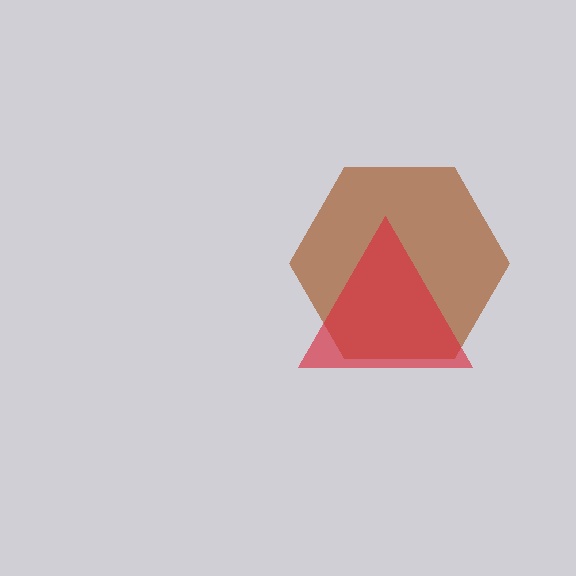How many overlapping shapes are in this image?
There are 2 overlapping shapes in the image.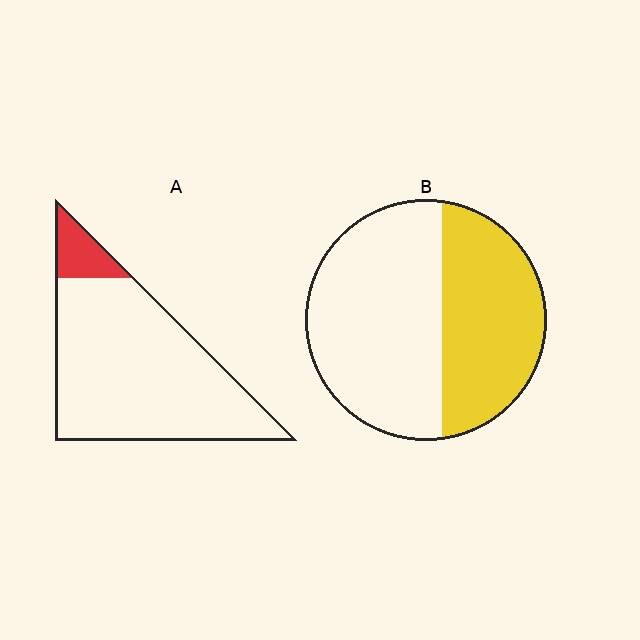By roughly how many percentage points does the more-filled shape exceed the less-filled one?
By roughly 30 percentage points (B over A).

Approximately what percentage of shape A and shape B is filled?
A is approximately 10% and B is approximately 40%.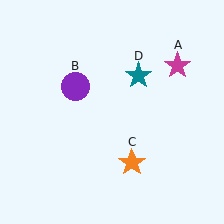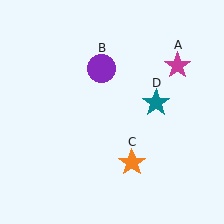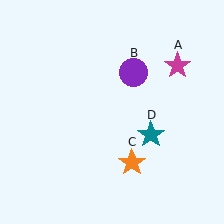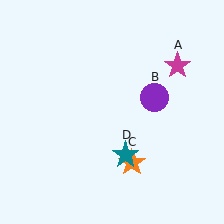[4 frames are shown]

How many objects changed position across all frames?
2 objects changed position: purple circle (object B), teal star (object D).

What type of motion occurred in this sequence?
The purple circle (object B), teal star (object D) rotated clockwise around the center of the scene.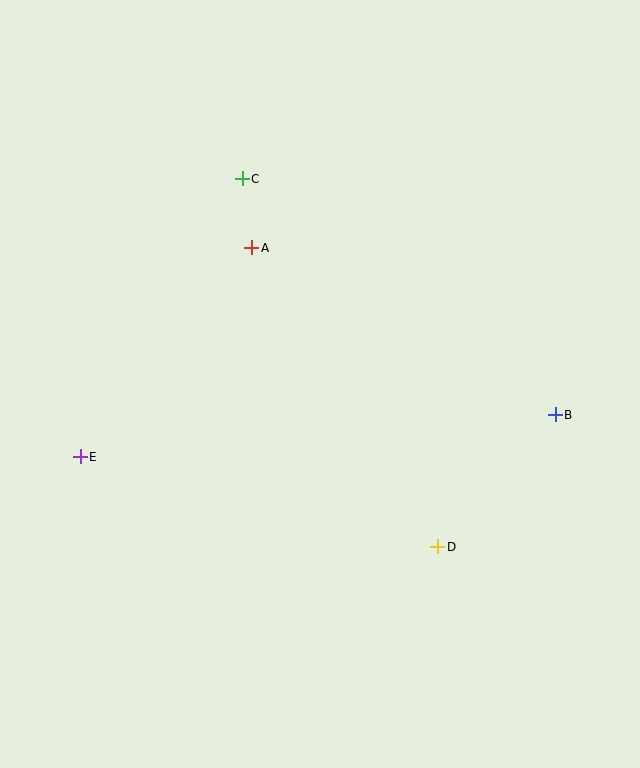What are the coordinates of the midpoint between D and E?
The midpoint between D and E is at (259, 502).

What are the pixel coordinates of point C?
Point C is at (242, 179).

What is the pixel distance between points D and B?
The distance between D and B is 177 pixels.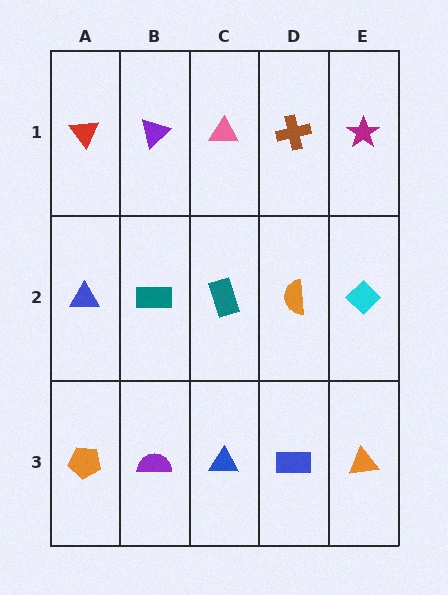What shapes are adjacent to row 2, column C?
A pink triangle (row 1, column C), a blue triangle (row 3, column C), a teal rectangle (row 2, column B), an orange semicircle (row 2, column D).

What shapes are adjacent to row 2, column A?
A red triangle (row 1, column A), an orange pentagon (row 3, column A), a teal rectangle (row 2, column B).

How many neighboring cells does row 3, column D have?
3.